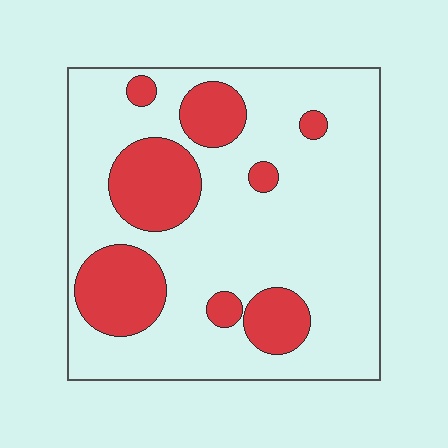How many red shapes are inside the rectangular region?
8.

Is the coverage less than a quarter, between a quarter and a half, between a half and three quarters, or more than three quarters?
Less than a quarter.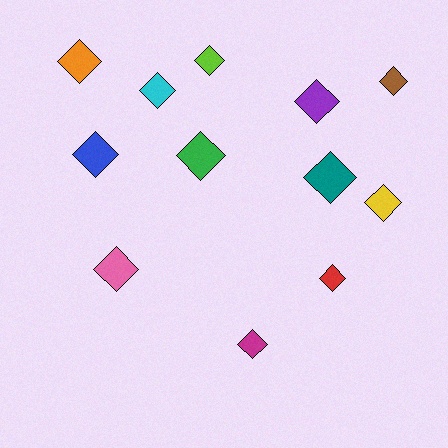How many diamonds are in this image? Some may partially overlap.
There are 12 diamonds.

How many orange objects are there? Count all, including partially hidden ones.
There is 1 orange object.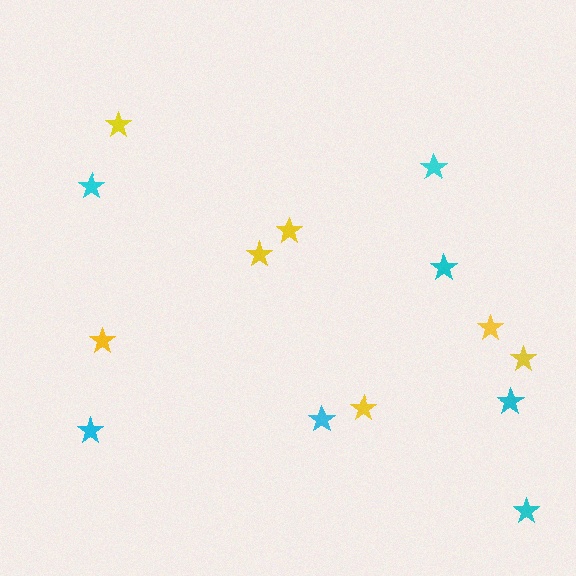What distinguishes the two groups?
There are 2 groups: one group of cyan stars (7) and one group of yellow stars (7).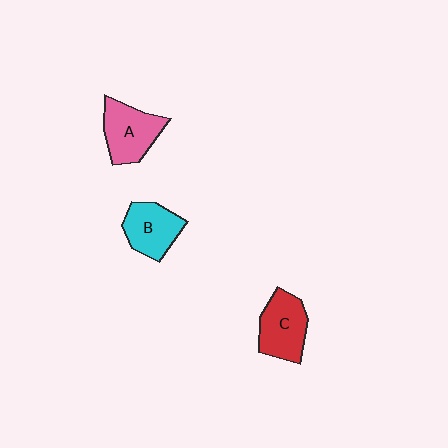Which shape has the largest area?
Shape A (pink).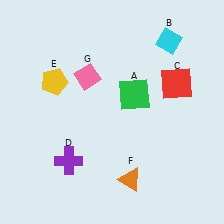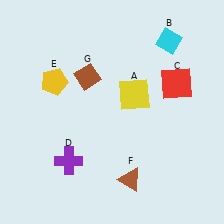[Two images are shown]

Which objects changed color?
A changed from green to yellow. F changed from orange to brown. G changed from pink to brown.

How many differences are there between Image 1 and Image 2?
There are 3 differences between the two images.